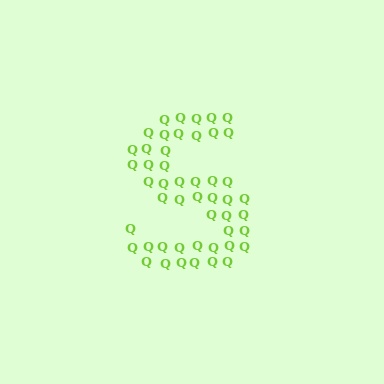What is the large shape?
The large shape is the letter S.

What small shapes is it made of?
It is made of small letter Q's.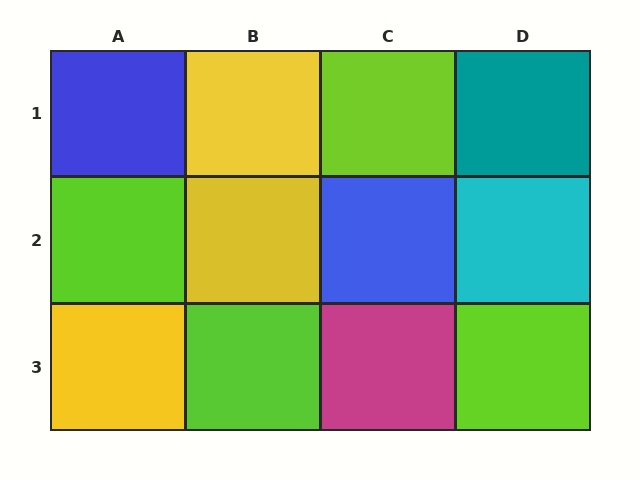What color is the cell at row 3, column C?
Magenta.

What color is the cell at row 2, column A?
Lime.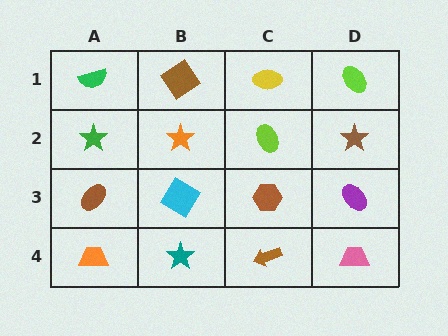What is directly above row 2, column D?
A lime ellipse.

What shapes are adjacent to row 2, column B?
A brown diamond (row 1, column B), a cyan diamond (row 3, column B), a green star (row 2, column A), a lime ellipse (row 2, column C).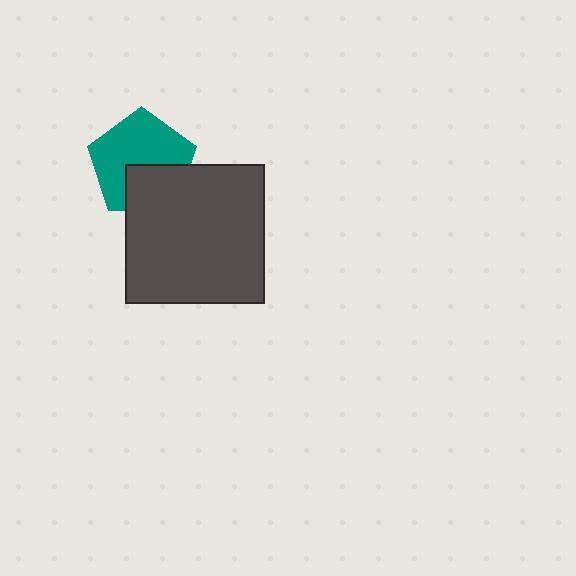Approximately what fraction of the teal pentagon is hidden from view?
Roughly 35% of the teal pentagon is hidden behind the dark gray square.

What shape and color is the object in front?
The object in front is a dark gray square.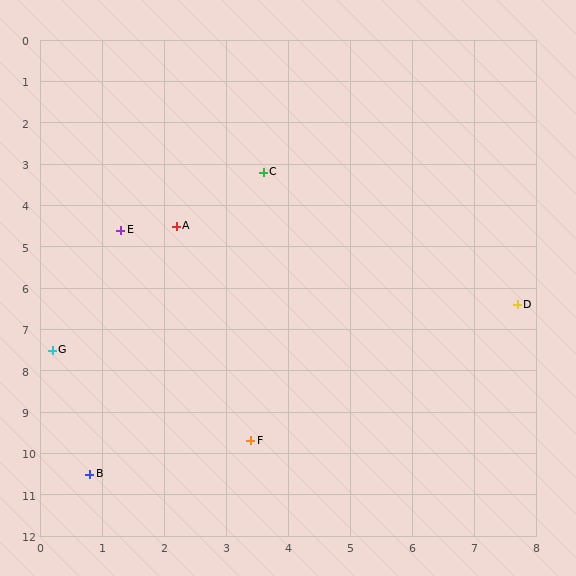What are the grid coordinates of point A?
Point A is at approximately (2.2, 4.5).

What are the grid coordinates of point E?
Point E is at approximately (1.3, 4.6).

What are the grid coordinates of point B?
Point B is at approximately (0.8, 10.5).